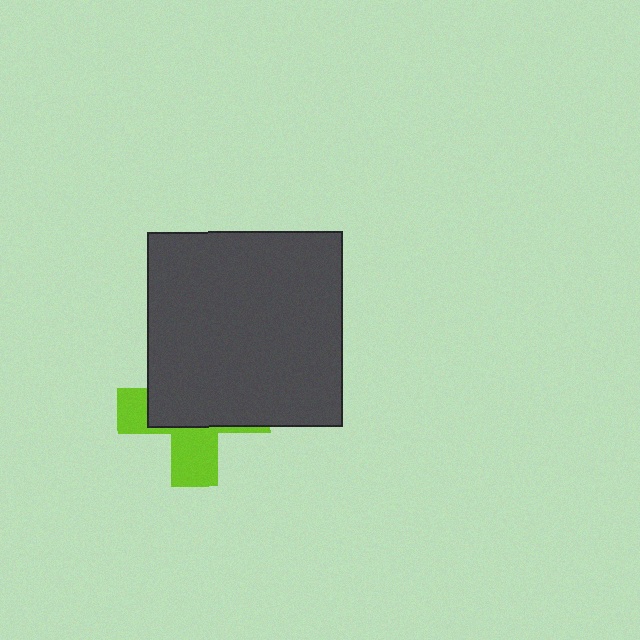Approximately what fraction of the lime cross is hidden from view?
Roughly 62% of the lime cross is hidden behind the dark gray square.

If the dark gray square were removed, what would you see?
You would see the complete lime cross.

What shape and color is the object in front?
The object in front is a dark gray square.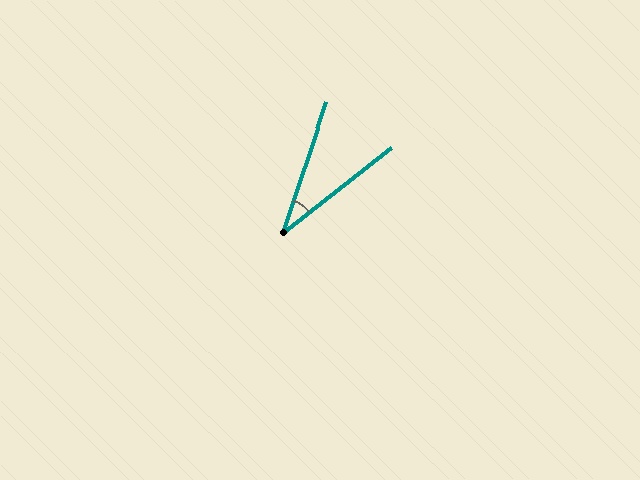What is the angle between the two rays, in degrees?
Approximately 33 degrees.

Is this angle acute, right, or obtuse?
It is acute.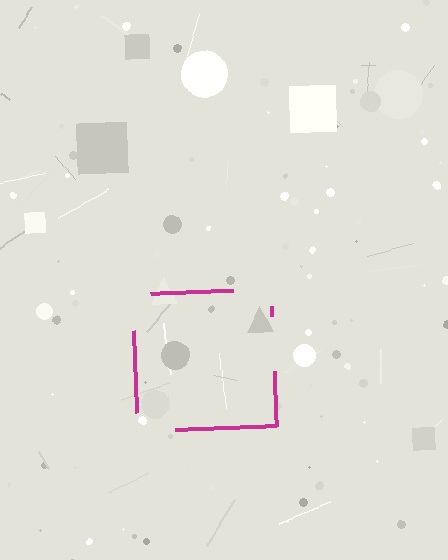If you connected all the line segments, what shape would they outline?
They would outline a square.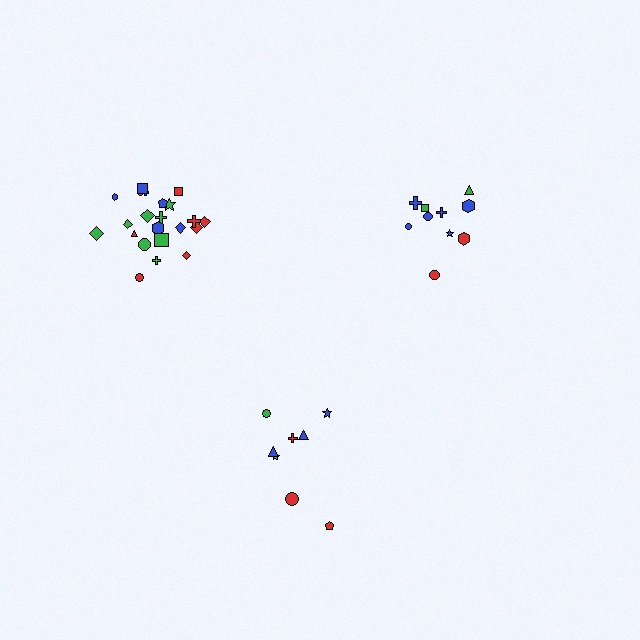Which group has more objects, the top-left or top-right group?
The top-left group.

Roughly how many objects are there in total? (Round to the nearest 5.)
Roughly 40 objects in total.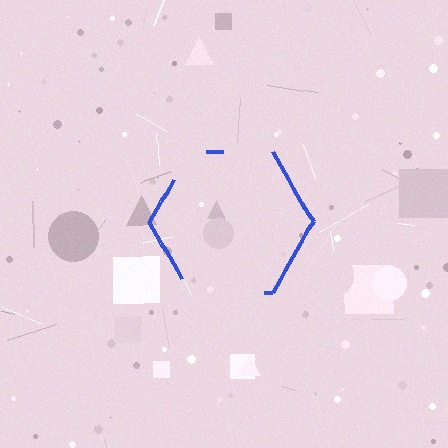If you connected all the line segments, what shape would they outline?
They would outline a hexagon.